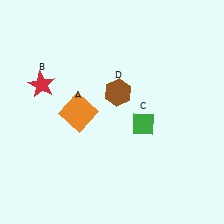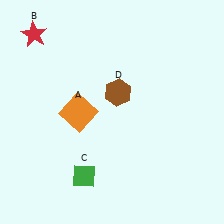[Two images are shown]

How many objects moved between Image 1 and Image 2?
2 objects moved between the two images.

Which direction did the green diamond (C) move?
The green diamond (C) moved left.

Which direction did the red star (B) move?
The red star (B) moved up.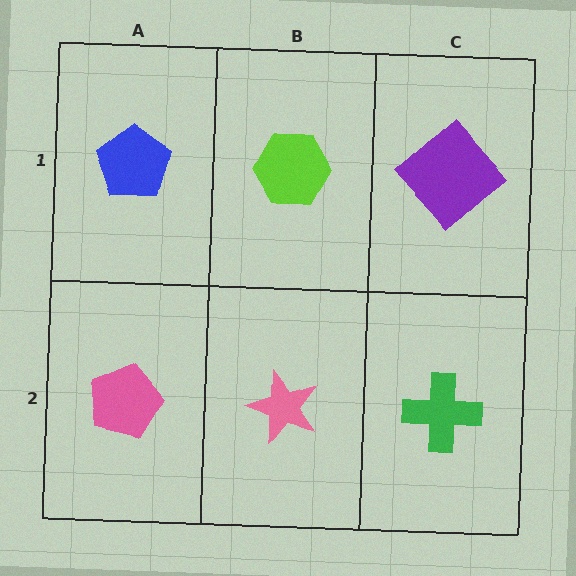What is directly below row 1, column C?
A green cross.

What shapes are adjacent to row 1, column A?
A pink pentagon (row 2, column A), a lime hexagon (row 1, column B).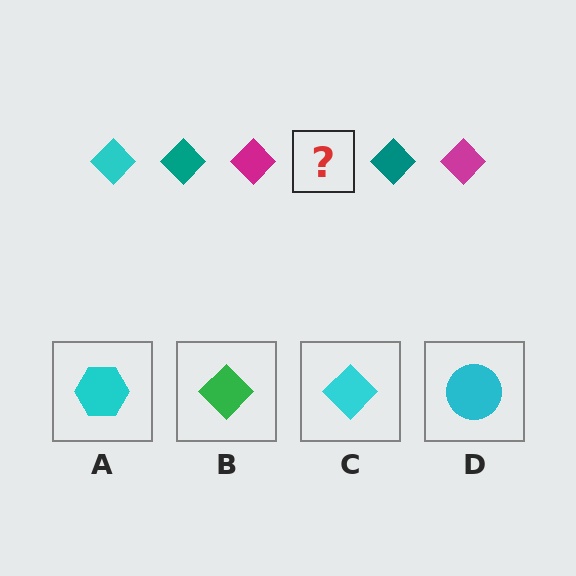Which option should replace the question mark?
Option C.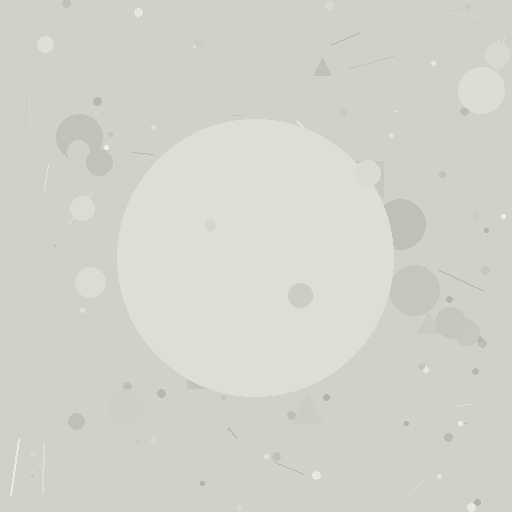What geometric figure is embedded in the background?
A circle is embedded in the background.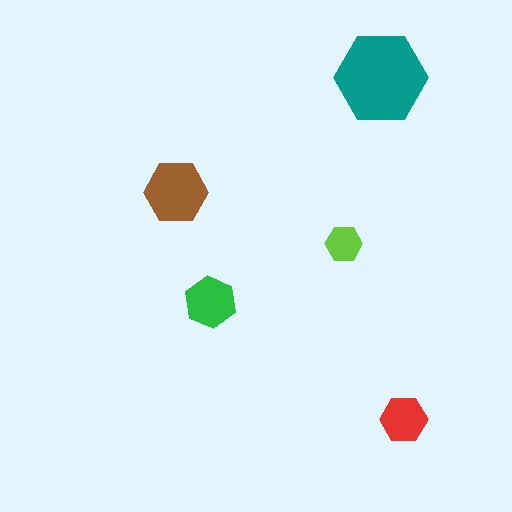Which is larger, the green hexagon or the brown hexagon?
The brown one.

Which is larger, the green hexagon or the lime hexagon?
The green one.